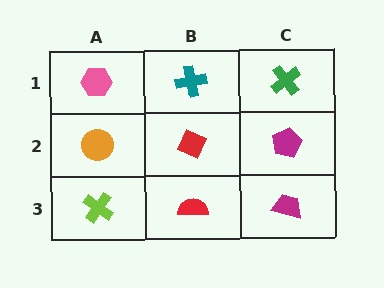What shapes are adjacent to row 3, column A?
An orange circle (row 2, column A), a red semicircle (row 3, column B).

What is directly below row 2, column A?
A lime cross.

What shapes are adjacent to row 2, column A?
A pink hexagon (row 1, column A), a lime cross (row 3, column A), a red diamond (row 2, column B).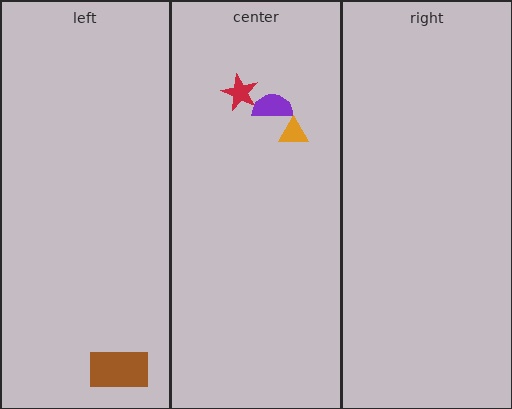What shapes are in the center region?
The orange triangle, the purple semicircle, the red star.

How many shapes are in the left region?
1.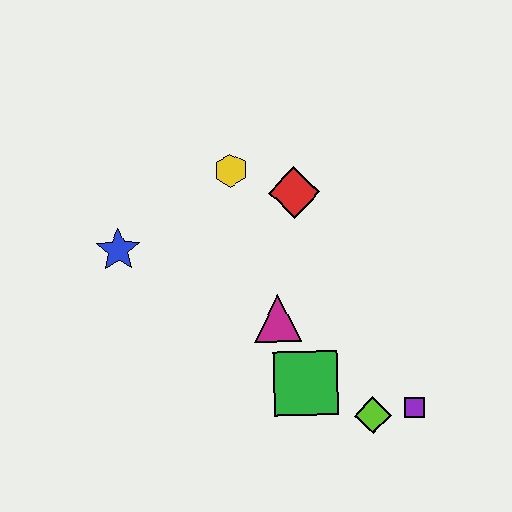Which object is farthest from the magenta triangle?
The blue star is farthest from the magenta triangle.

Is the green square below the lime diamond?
No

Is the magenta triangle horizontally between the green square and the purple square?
No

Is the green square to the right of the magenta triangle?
Yes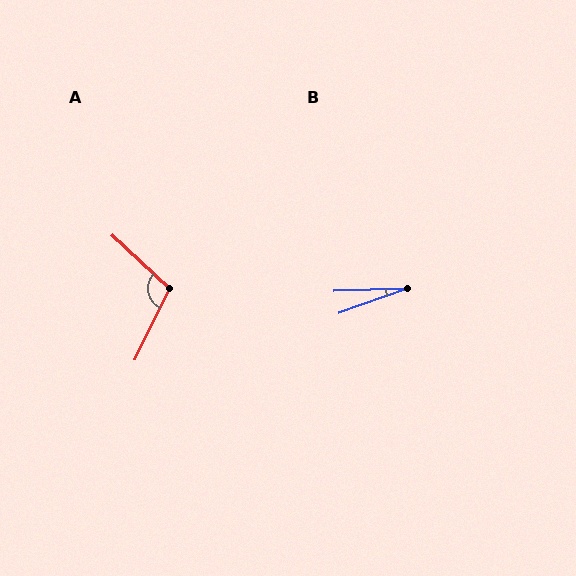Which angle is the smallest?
B, at approximately 18 degrees.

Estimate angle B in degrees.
Approximately 18 degrees.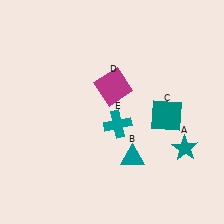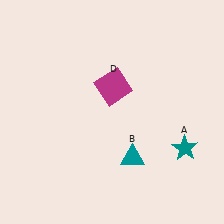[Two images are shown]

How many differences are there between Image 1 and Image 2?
There are 2 differences between the two images.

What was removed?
The teal cross (E), the teal square (C) were removed in Image 2.